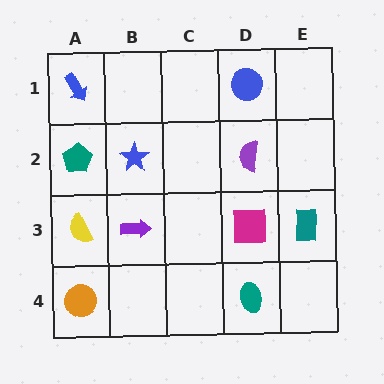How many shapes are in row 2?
3 shapes.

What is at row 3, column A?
A yellow semicircle.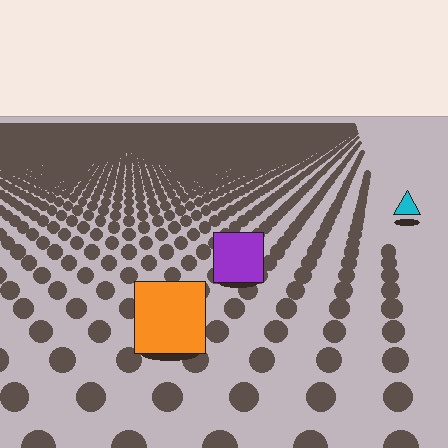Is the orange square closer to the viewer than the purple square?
Yes. The orange square is closer — you can tell from the texture gradient: the ground texture is coarser near it.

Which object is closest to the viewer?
The orange square is closest. The texture marks near it are larger and more spread out.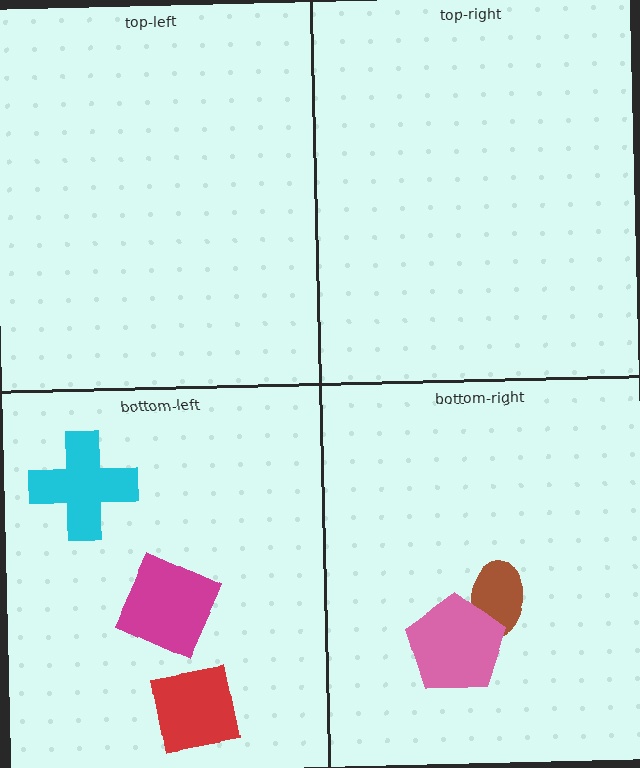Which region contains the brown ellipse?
The bottom-right region.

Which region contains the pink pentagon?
The bottom-right region.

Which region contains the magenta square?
The bottom-left region.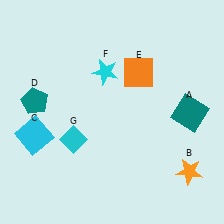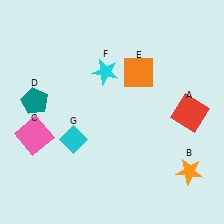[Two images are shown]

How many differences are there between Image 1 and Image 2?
There are 2 differences between the two images.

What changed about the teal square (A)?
In Image 1, A is teal. In Image 2, it changed to red.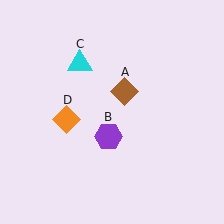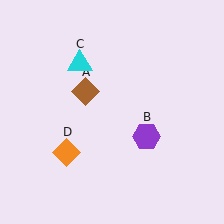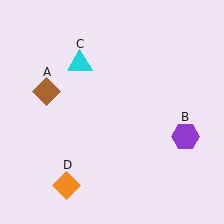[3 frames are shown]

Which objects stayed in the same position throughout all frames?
Cyan triangle (object C) remained stationary.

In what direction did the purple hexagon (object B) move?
The purple hexagon (object B) moved right.